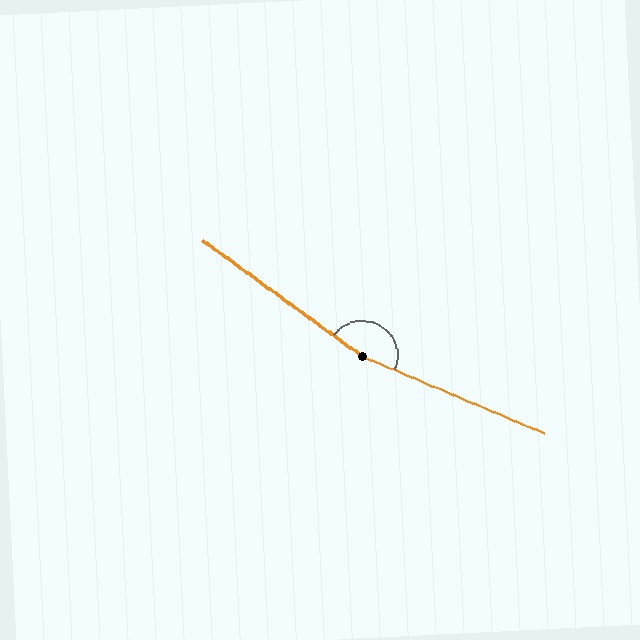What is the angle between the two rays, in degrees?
Approximately 167 degrees.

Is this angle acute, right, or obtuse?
It is obtuse.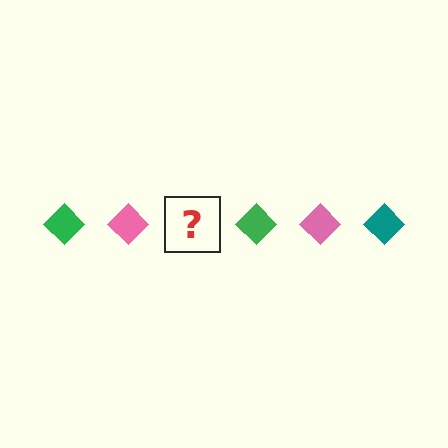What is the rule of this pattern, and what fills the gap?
The rule is that the pattern cycles through green, pink, teal diamonds. The gap should be filled with a teal diamond.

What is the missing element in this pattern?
The missing element is a teal diamond.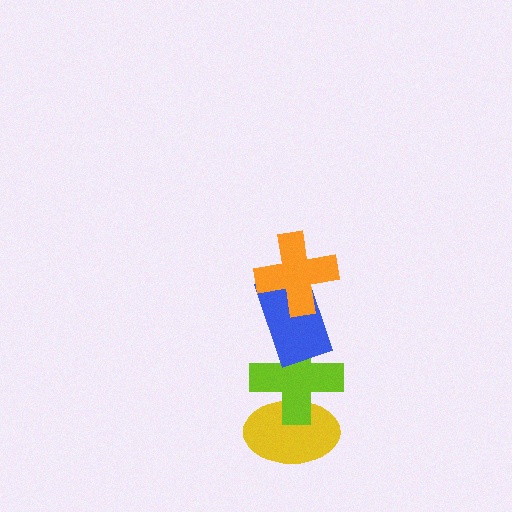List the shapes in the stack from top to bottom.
From top to bottom: the orange cross, the blue rectangle, the lime cross, the yellow ellipse.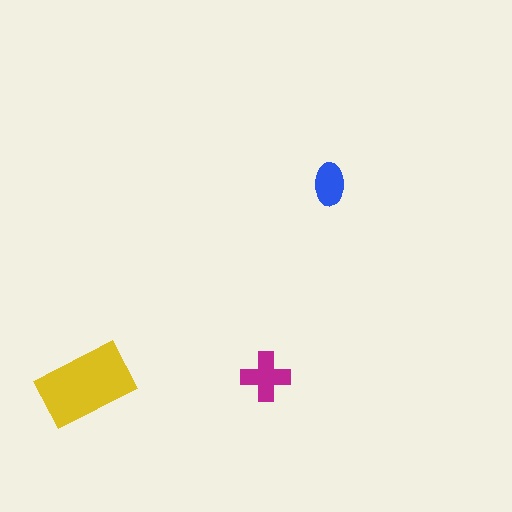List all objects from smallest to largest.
The blue ellipse, the magenta cross, the yellow rectangle.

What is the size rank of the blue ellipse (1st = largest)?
3rd.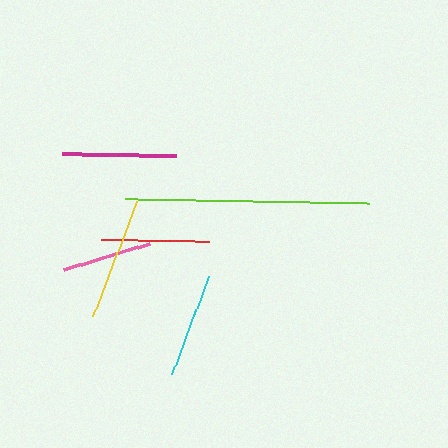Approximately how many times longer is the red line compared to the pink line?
The red line is approximately 1.2 times the length of the pink line.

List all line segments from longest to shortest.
From longest to shortest: lime, yellow, magenta, red, cyan, pink.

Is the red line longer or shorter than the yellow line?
The yellow line is longer than the red line.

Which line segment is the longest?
The lime line is the longest at approximately 243 pixels.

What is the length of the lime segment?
The lime segment is approximately 243 pixels long.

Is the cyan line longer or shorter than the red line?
The red line is longer than the cyan line.